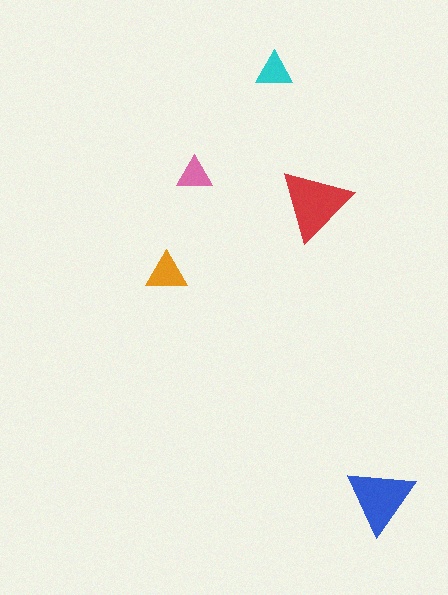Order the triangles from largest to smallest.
the red one, the blue one, the orange one, the cyan one, the pink one.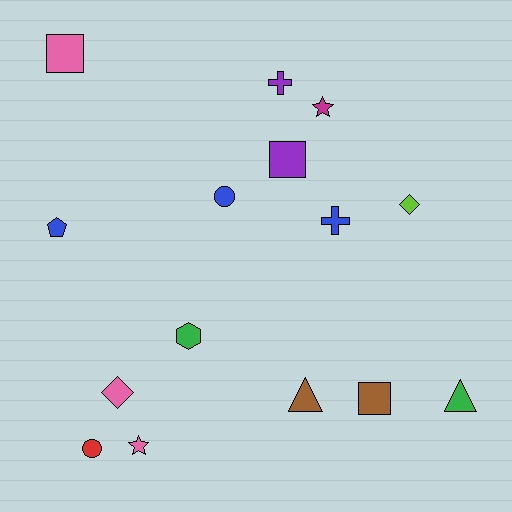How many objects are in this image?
There are 15 objects.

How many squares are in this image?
There are 3 squares.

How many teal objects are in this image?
There are no teal objects.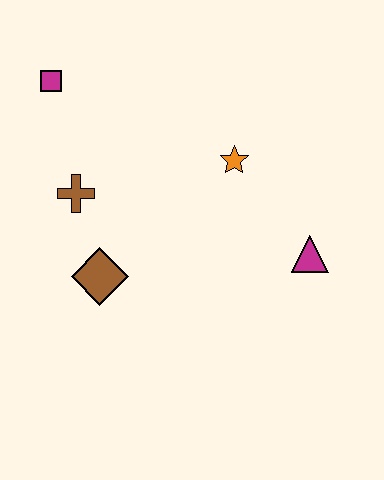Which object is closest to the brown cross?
The brown diamond is closest to the brown cross.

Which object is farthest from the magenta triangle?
The magenta square is farthest from the magenta triangle.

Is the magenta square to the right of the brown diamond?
No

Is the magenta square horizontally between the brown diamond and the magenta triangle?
No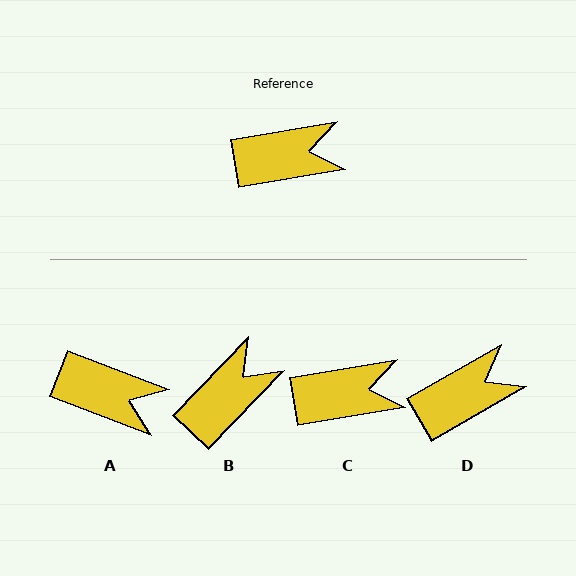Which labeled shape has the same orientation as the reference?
C.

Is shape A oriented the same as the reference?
No, it is off by about 30 degrees.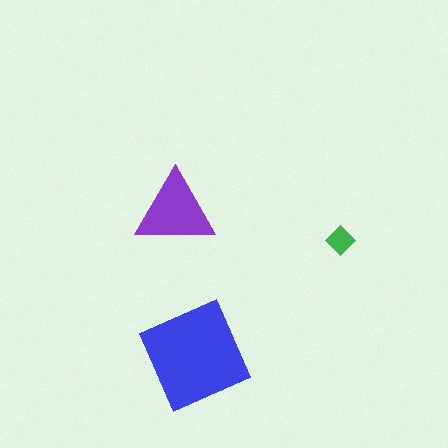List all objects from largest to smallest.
The blue square, the purple triangle, the green diamond.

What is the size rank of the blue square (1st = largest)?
1st.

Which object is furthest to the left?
The purple triangle is leftmost.